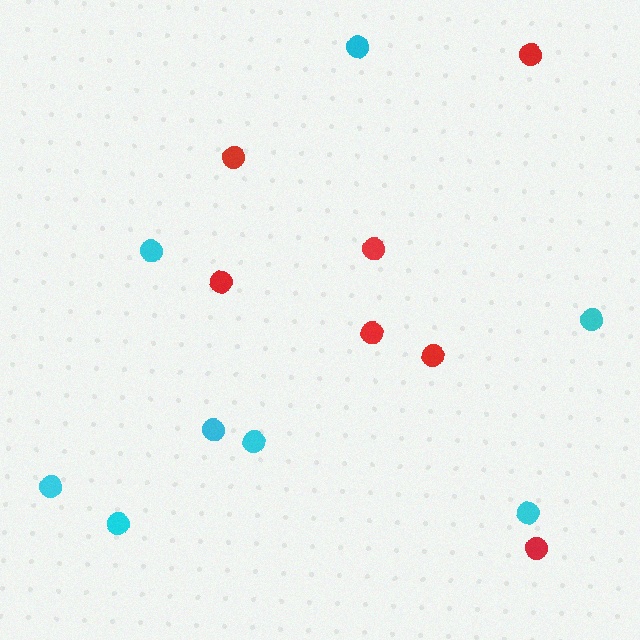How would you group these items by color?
There are 2 groups: one group of cyan circles (8) and one group of red circles (7).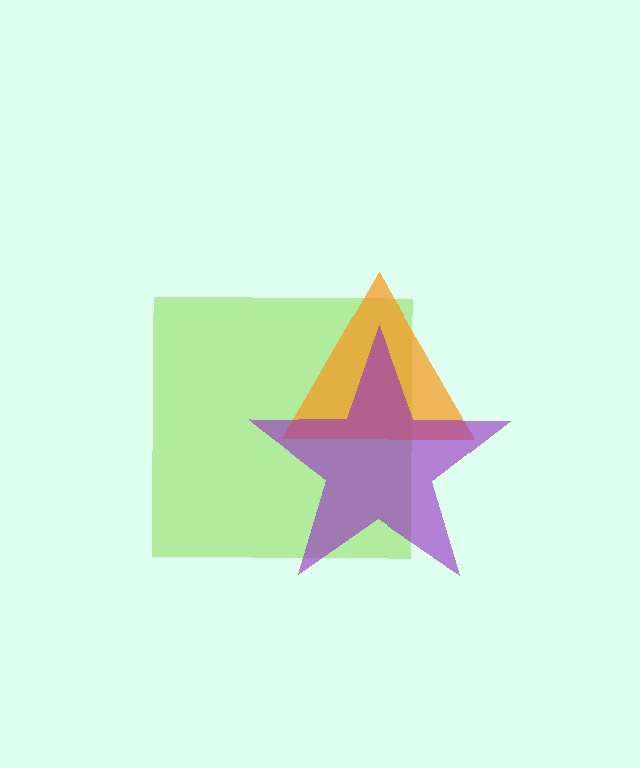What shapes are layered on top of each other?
The layered shapes are: a lime square, an orange triangle, a purple star.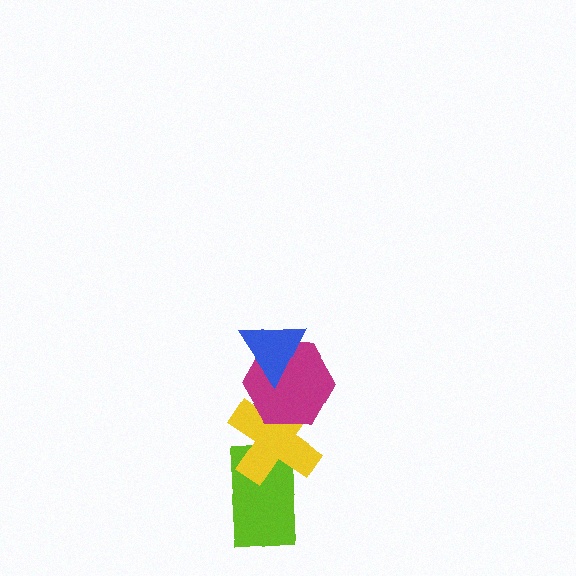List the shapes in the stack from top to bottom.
From top to bottom: the blue triangle, the magenta hexagon, the yellow cross, the lime rectangle.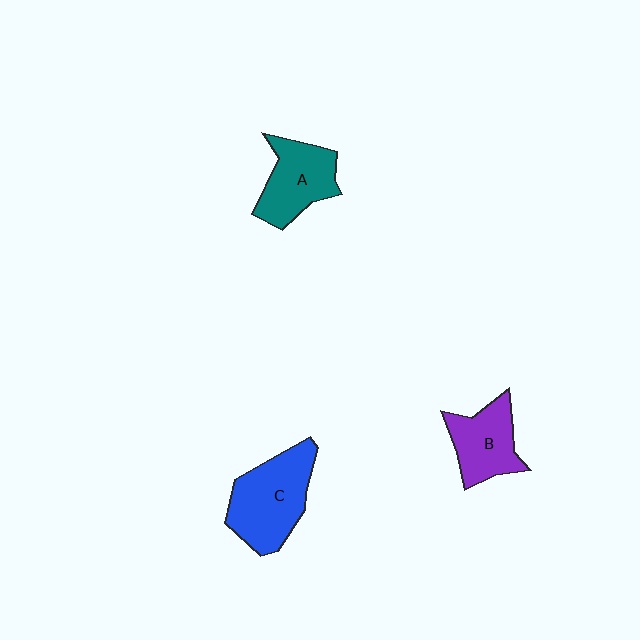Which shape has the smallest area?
Shape B (purple).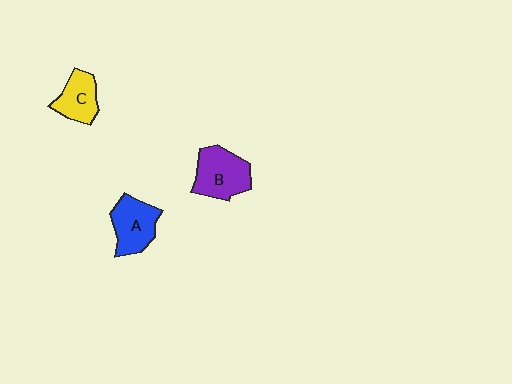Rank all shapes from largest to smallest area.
From largest to smallest: B (purple), A (blue), C (yellow).